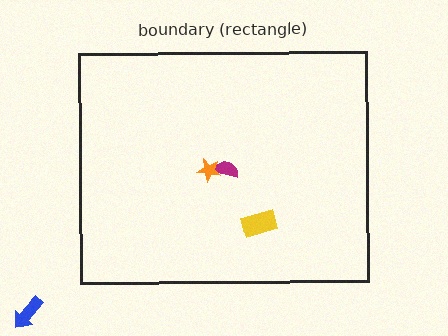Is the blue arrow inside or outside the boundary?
Outside.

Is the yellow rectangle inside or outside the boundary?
Inside.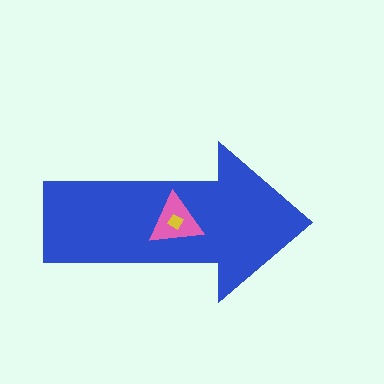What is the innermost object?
The yellow diamond.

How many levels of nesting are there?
3.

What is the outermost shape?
The blue arrow.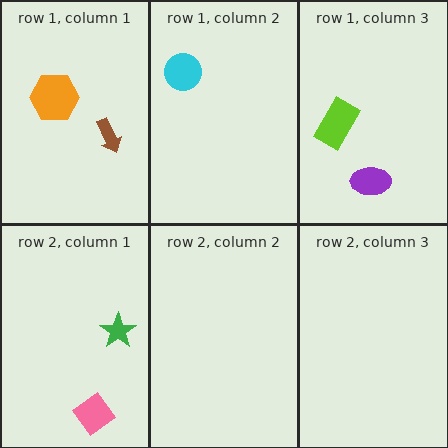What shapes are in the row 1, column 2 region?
The cyan circle.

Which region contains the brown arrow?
The row 1, column 1 region.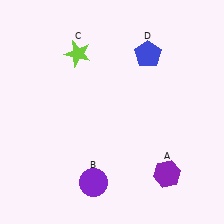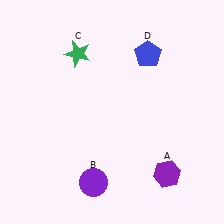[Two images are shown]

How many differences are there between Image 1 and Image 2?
There is 1 difference between the two images.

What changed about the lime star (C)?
In Image 1, C is lime. In Image 2, it changed to green.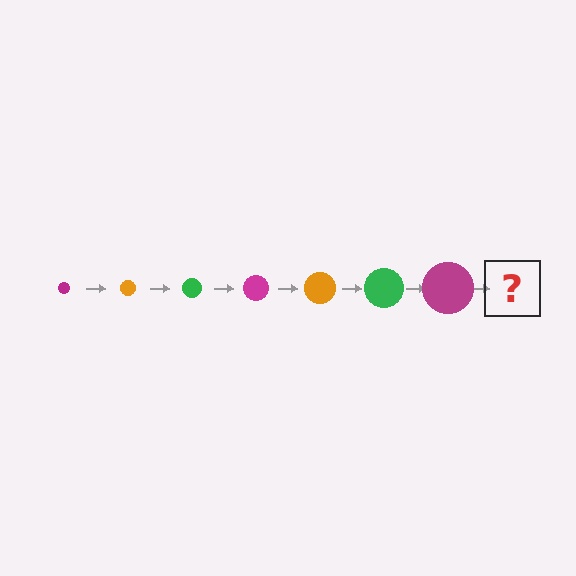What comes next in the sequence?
The next element should be an orange circle, larger than the previous one.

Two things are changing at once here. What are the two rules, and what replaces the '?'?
The two rules are that the circle grows larger each step and the color cycles through magenta, orange, and green. The '?' should be an orange circle, larger than the previous one.